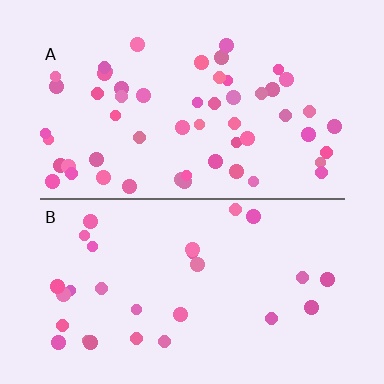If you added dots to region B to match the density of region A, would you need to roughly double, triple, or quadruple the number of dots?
Approximately double.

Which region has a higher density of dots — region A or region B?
A (the top).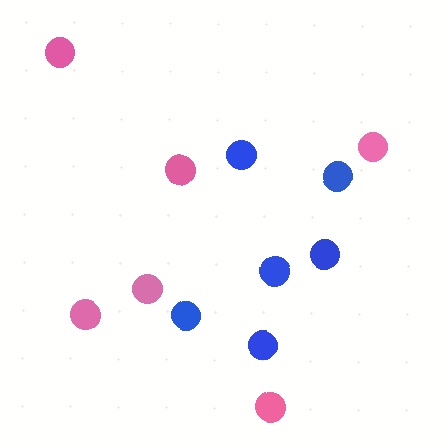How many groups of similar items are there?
There are 2 groups: one group of pink circles (6) and one group of blue circles (6).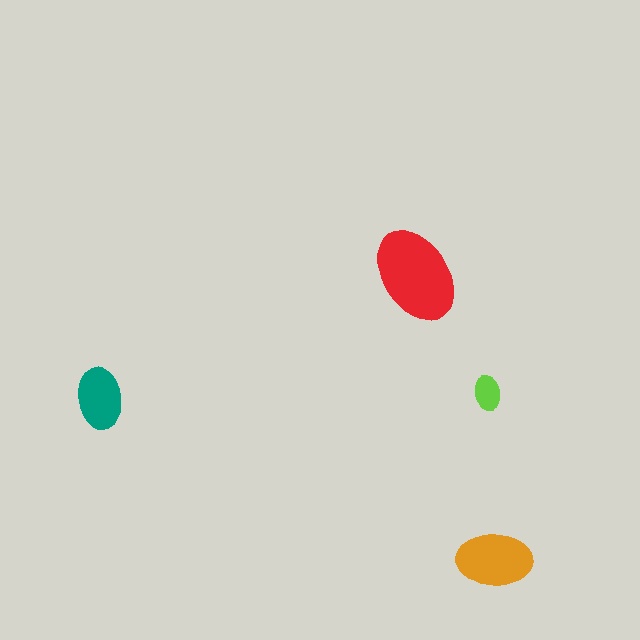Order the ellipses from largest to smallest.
the red one, the orange one, the teal one, the lime one.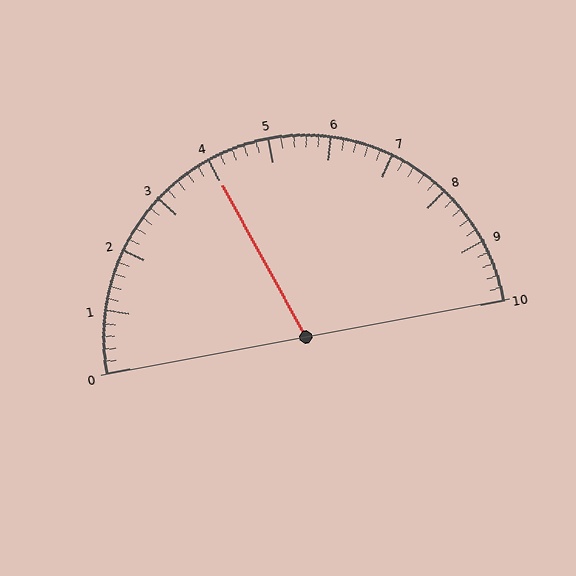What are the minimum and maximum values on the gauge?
The gauge ranges from 0 to 10.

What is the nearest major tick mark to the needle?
The nearest major tick mark is 4.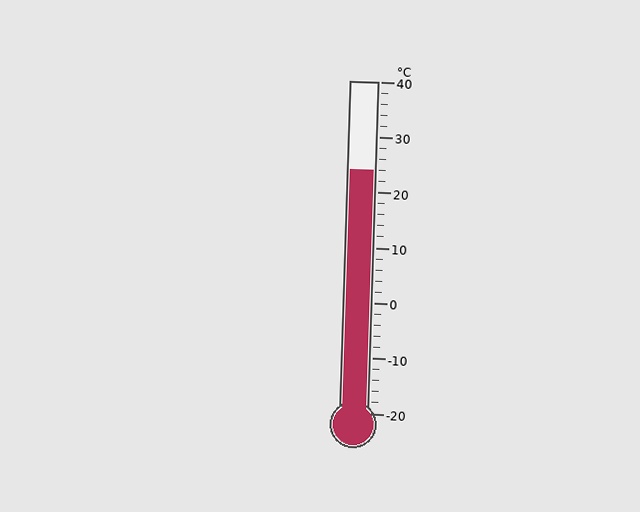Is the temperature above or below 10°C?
The temperature is above 10°C.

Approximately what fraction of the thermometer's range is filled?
The thermometer is filled to approximately 75% of its range.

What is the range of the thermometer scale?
The thermometer scale ranges from -20°C to 40°C.